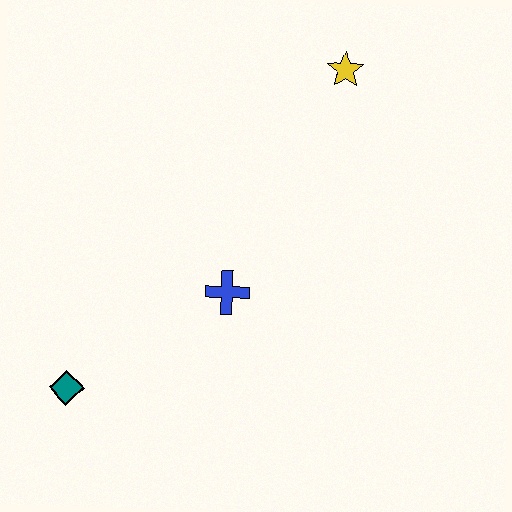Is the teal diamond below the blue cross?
Yes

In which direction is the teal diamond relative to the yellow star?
The teal diamond is below the yellow star.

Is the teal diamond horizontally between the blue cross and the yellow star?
No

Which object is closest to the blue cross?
The teal diamond is closest to the blue cross.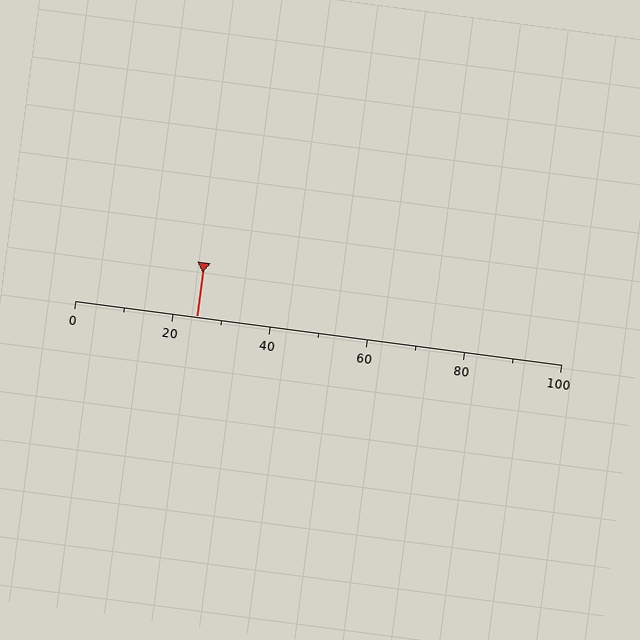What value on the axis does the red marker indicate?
The marker indicates approximately 25.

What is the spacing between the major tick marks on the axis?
The major ticks are spaced 20 apart.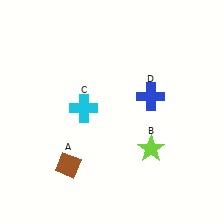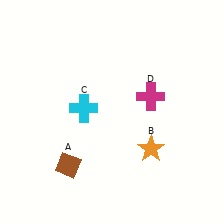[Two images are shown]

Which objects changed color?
B changed from lime to orange. D changed from blue to magenta.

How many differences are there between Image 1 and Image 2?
There are 2 differences between the two images.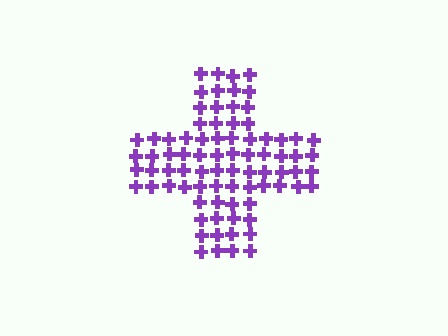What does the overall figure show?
The overall figure shows a cross.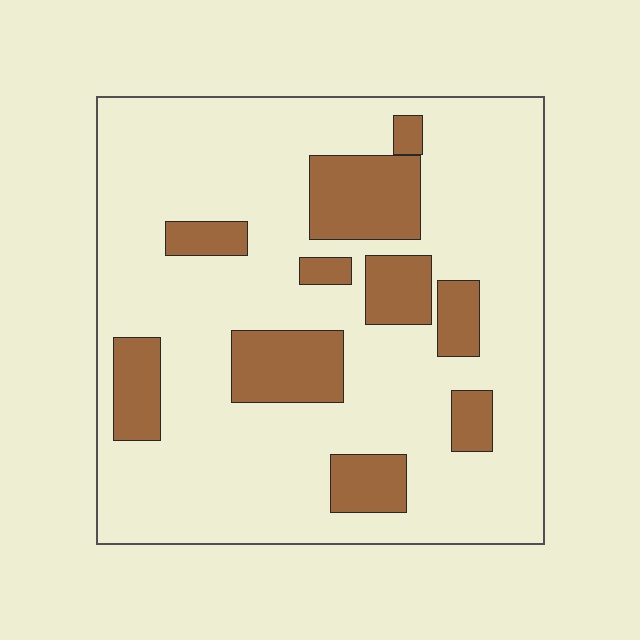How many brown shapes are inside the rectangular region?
10.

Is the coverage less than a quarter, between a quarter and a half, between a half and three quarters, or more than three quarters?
Less than a quarter.